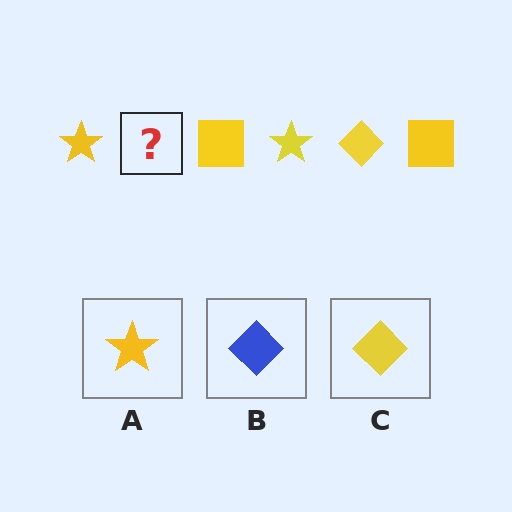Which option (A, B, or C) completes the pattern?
C.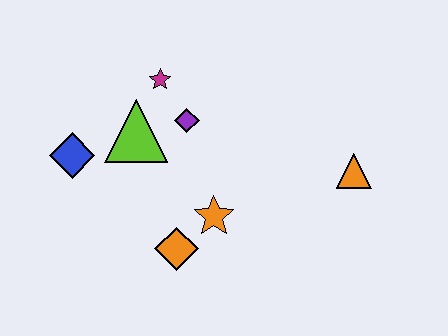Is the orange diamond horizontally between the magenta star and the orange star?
Yes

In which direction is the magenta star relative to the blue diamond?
The magenta star is to the right of the blue diamond.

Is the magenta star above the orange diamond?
Yes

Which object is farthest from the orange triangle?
The blue diamond is farthest from the orange triangle.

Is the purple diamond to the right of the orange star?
No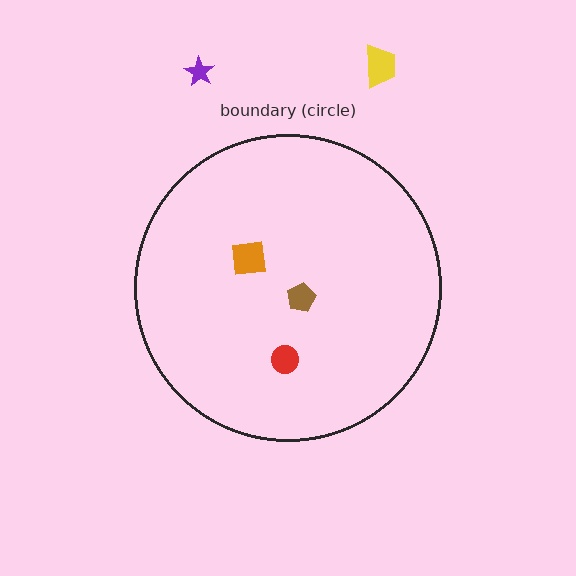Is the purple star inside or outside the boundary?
Outside.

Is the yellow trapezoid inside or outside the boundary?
Outside.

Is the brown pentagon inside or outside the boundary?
Inside.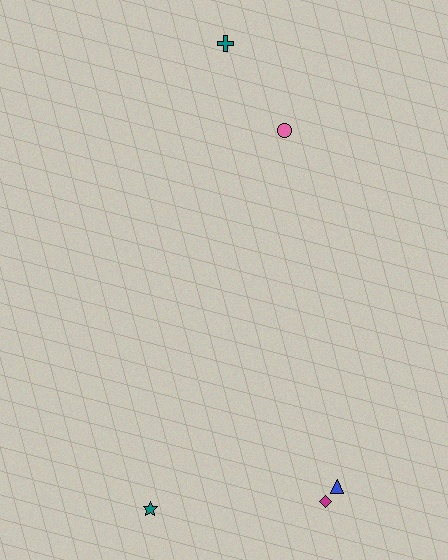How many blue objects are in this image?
There is 1 blue object.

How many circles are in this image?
There is 1 circle.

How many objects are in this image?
There are 5 objects.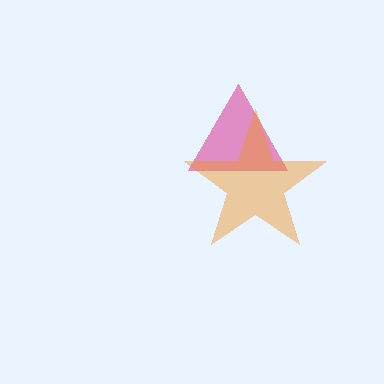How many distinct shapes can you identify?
There are 2 distinct shapes: a pink triangle, an orange star.